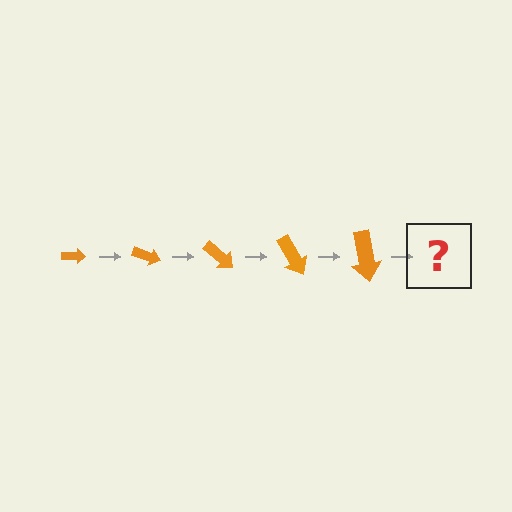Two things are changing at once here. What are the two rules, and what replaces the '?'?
The two rules are that the arrow grows larger each step and it rotates 20 degrees each step. The '?' should be an arrow, larger than the previous one and rotated 100 degrees from the start.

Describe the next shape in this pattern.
It should be an arrow, larger than the previous one and rotated 100 degrees from the start.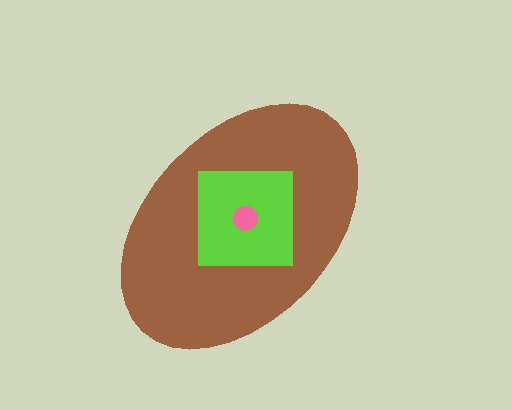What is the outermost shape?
The brown ellipse.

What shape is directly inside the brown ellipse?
The lime square.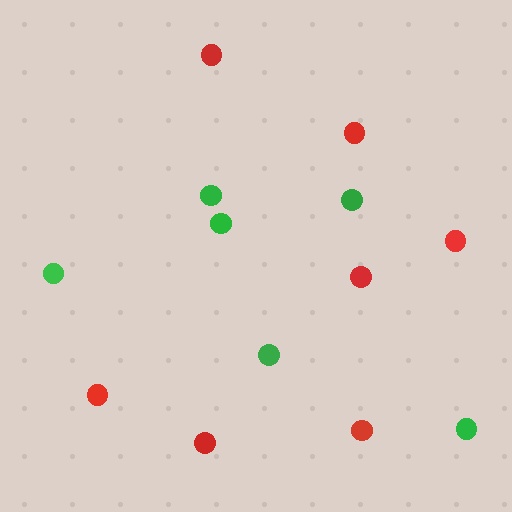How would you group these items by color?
There are 2 groups: one group of red circles (7) and one group of green circles (6).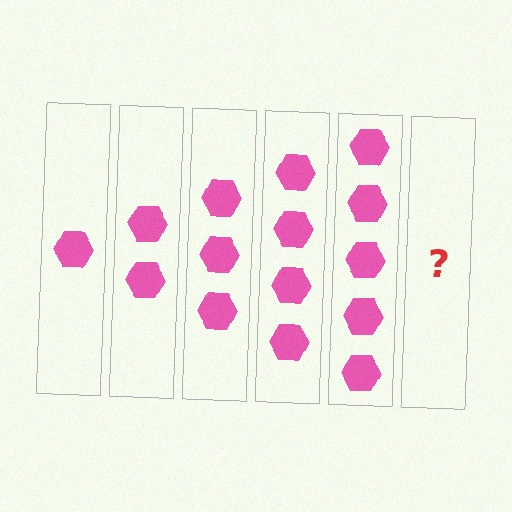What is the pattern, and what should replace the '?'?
The pattern is that each step adds one more hexagon. The '?' should be 6 hexagons.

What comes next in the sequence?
The next element should be 6 hexagons.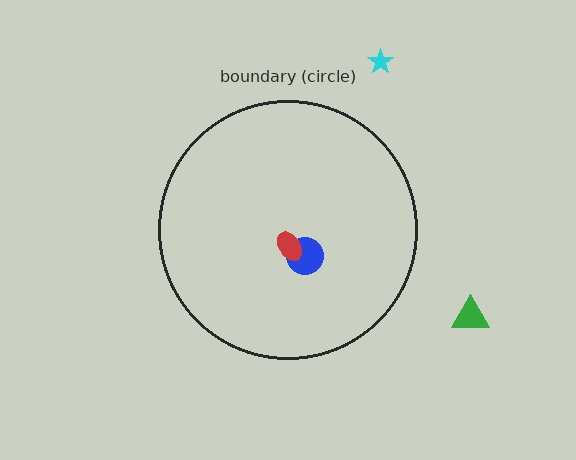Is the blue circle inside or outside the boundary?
Inside.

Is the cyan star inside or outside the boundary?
Outside.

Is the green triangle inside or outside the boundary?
Outside.